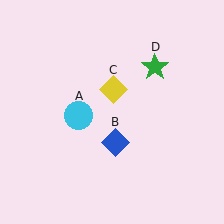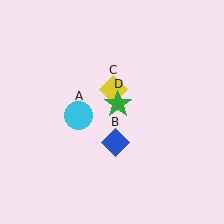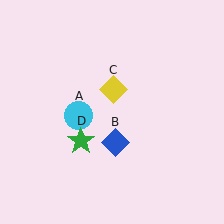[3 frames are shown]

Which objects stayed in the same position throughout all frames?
Cyan circle (object A) and blue diamond (object B) and yellow diamond (object C) remained stationary.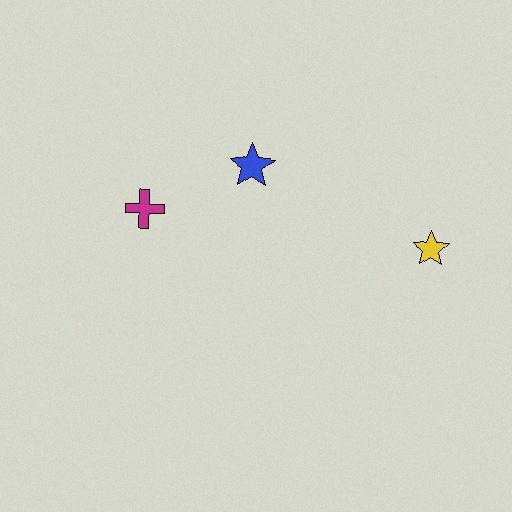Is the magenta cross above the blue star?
No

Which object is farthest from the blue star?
The yellow star is farthest from the blue star.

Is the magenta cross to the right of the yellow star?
No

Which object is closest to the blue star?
The magenta cross is closest to the blue star.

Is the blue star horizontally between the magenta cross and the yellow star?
Yes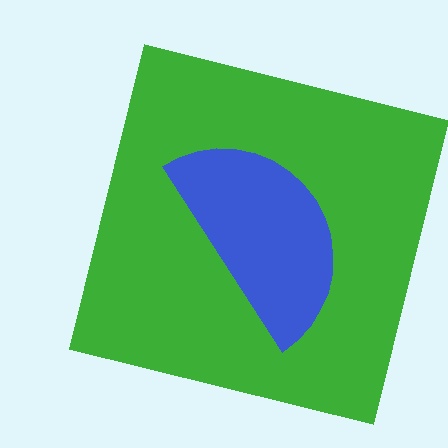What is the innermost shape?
The blue semicircle.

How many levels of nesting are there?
2.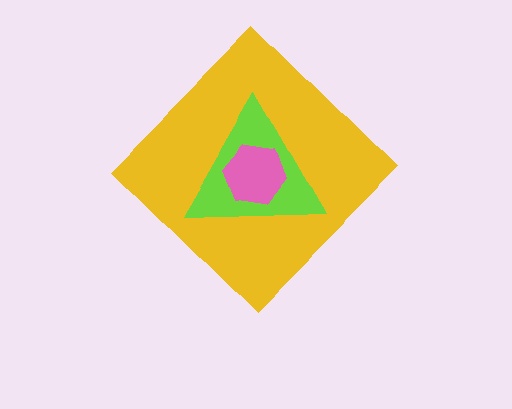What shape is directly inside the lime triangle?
The pink hexagon.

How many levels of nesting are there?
3.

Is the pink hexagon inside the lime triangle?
Yes.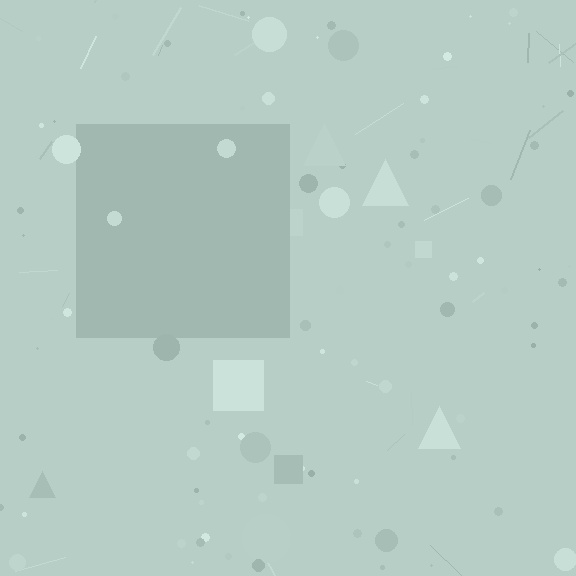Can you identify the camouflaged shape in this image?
The camouflaged shape is a square.